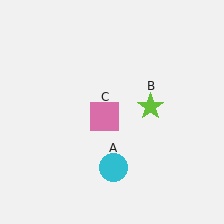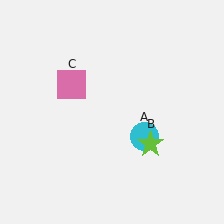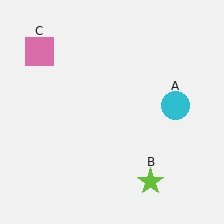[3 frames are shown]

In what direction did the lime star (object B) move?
The lime star (object B) moved down.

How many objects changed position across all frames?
3 objects changed position: cyan circle (object A), lime star (object B), pink square (object C).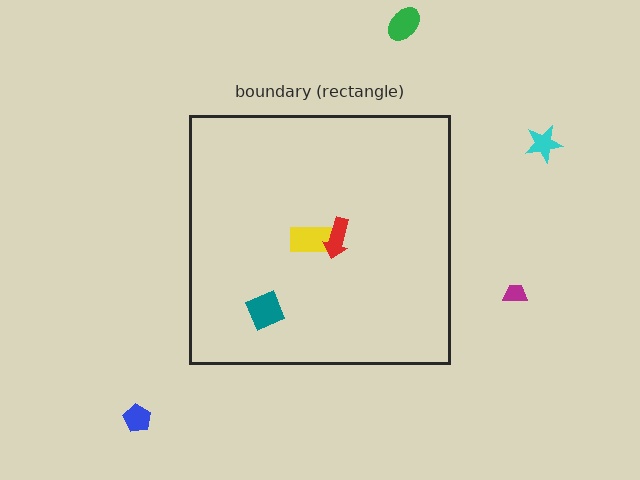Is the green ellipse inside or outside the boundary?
Outside.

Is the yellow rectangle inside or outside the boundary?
Inside.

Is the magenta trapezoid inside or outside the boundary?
Outside.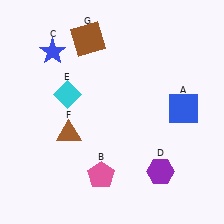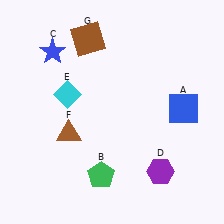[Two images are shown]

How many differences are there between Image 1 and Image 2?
There is 1 difference between the two images.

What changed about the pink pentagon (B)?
In Image 1, B is pink. In Image 2, it changed to green.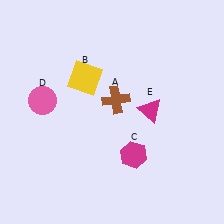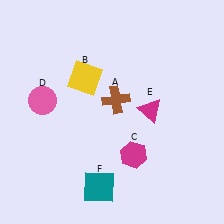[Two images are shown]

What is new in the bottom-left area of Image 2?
A teal square (F) was added in the bottom-left area of Image 2.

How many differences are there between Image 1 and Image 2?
There is 1 difference between the two images.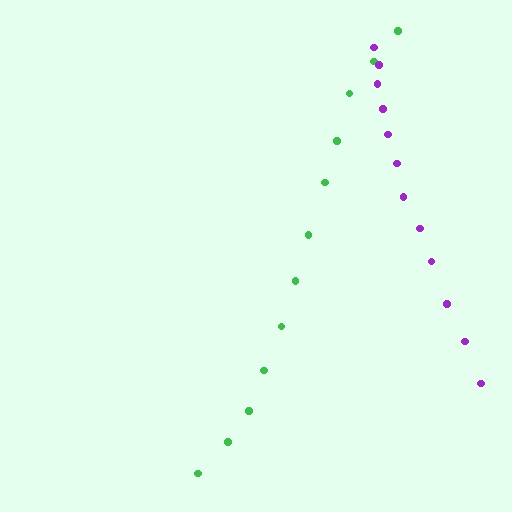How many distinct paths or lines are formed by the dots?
There are 2 distinct paths.